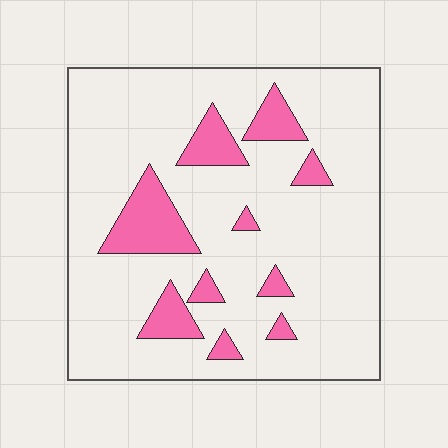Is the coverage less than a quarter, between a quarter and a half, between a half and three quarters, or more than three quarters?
Less than a quarter.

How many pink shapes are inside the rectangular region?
10.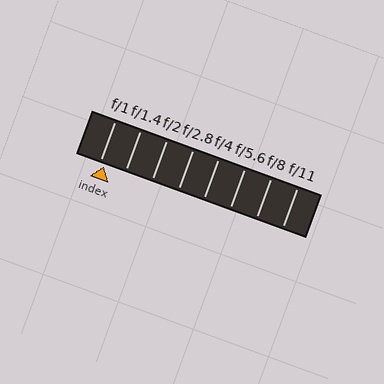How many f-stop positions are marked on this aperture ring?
There are 8 f-stop positions marked.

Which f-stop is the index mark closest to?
The index mark is closest to f/1.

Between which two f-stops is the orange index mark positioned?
The index mark is between f/1 and f/1.4.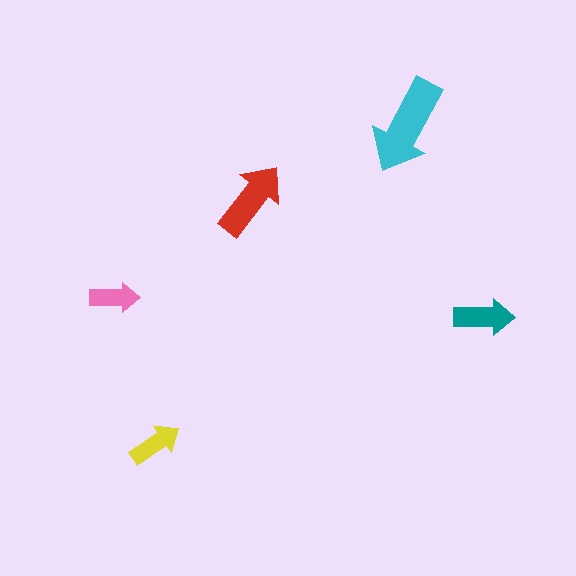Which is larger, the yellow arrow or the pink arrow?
The yellow one.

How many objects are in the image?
There are 5 objects in the image.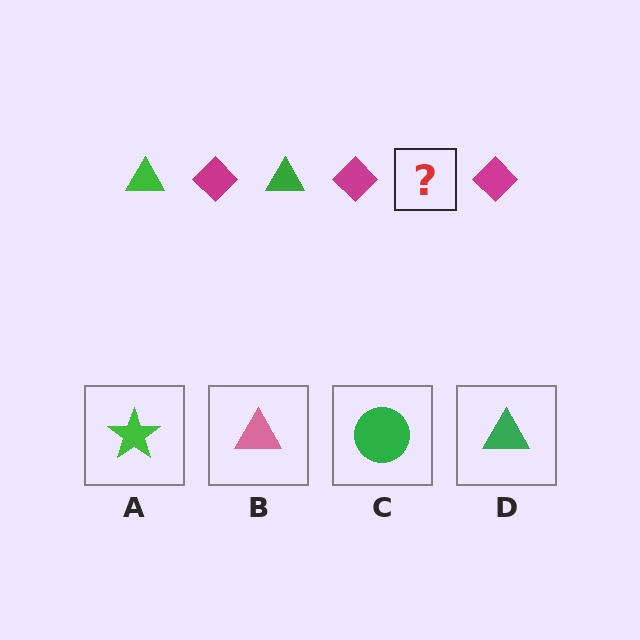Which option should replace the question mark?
Option D.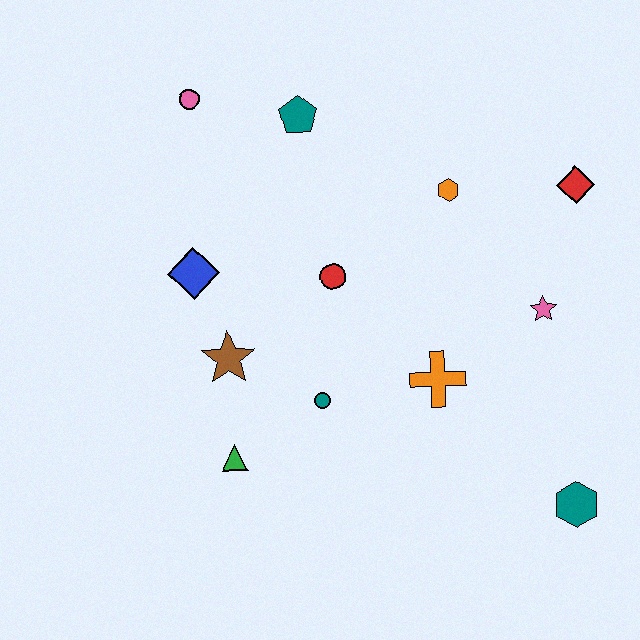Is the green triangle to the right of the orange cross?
No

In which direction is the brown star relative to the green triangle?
The brown star is above the green triangle.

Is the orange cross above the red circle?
No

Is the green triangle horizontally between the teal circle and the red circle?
No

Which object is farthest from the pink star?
The pink circle is farthest from the pink star.